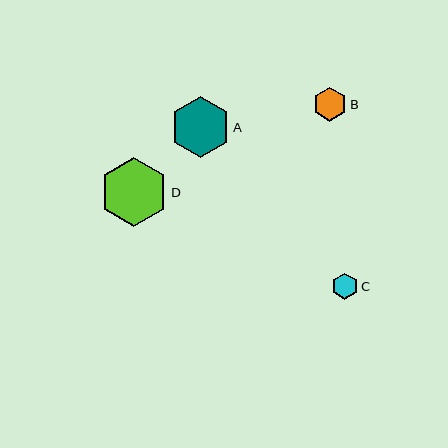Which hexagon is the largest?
Hexagon D is the largest with a size of approximately 68 pixels.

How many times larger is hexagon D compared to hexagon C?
Hexagon D is approximately 2.6 times the size of hexagon C.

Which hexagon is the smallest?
Hexagon C is the smallest with a size of approximately 26 pixels.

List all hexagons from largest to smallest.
From largest to smallest: D, A, B, C.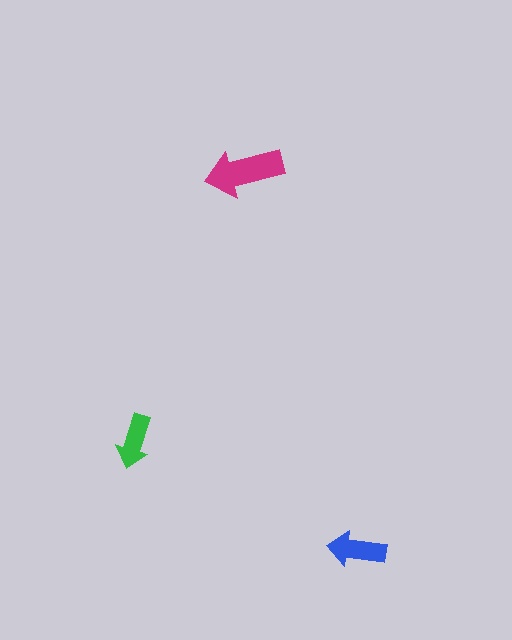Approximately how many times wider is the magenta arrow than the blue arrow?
About 1.5 times wider.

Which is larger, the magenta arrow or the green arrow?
The magenta one.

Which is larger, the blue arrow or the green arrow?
The blue one.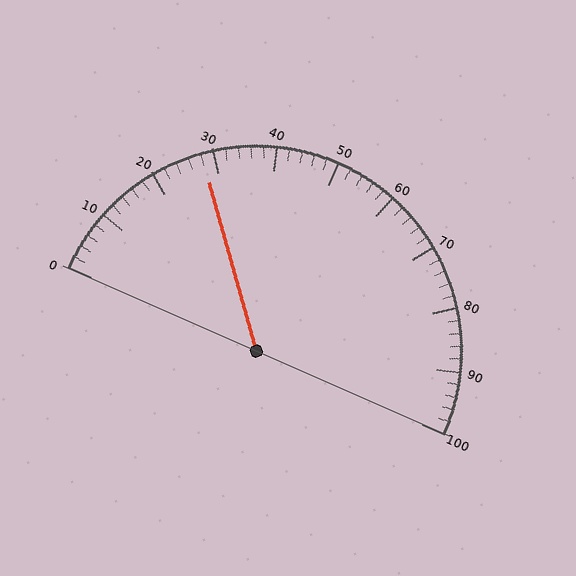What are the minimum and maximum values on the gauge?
The gauge ranges from 0 to 100.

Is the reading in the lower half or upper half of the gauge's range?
The reading is in the lower half of the range (0 to 100).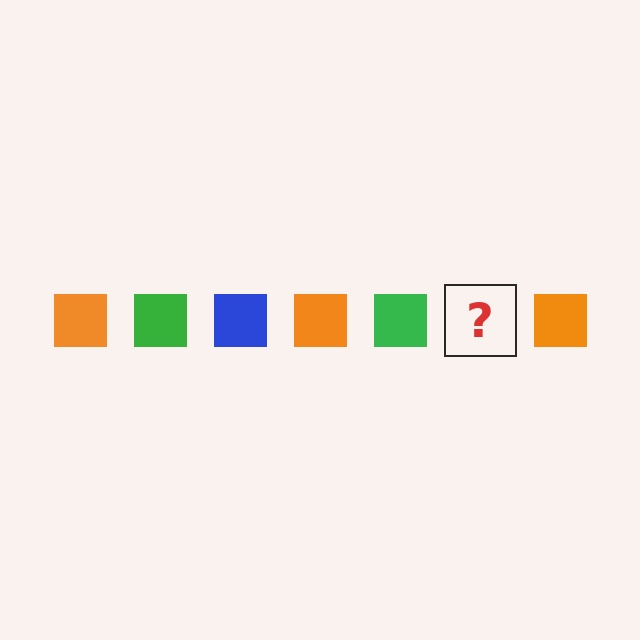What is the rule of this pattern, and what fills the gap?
The rule is that the pattern cycles through orange, green, blue squares. The gap should be filled with a blue square.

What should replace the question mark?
The question mark should be replaced with a blue square.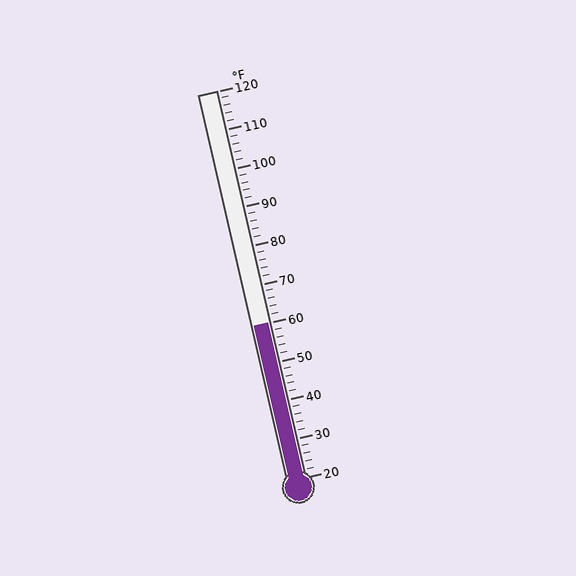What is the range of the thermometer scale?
The thermometer scale ranges from 20°F to 120°F.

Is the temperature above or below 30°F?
The temperature is above 30°F.